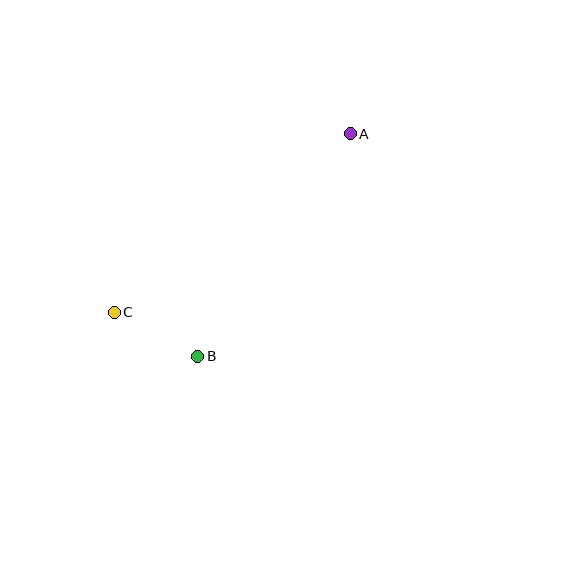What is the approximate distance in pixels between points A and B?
The distance between A and B is approximately 269 pixels.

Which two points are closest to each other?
Points B and C are closest to each other.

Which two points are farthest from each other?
Points A and C are farthest from each other.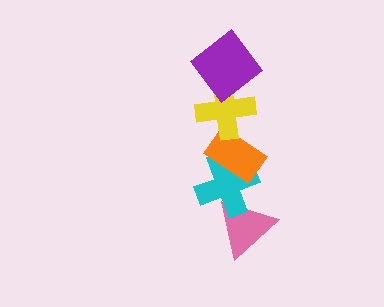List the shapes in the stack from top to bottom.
From top to bottom: the purple diamond, the yellow cross, the orange rectangle, the cyan cross, the pink triangle.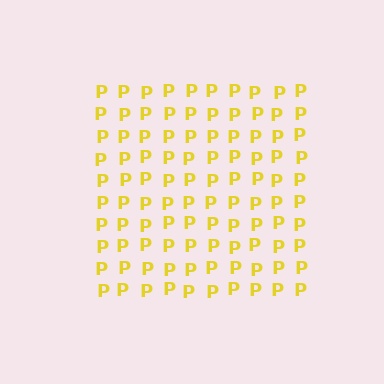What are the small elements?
The small elements are letter P's.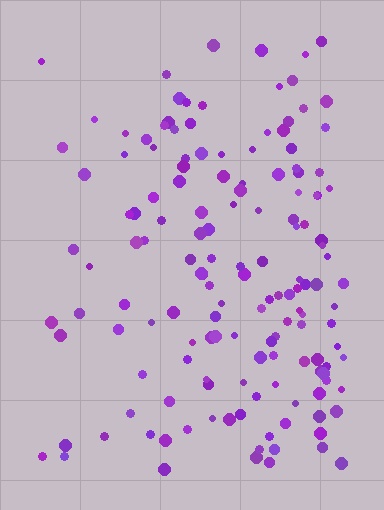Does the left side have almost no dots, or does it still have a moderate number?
Still a moderate number, just noticeably fewer than the right.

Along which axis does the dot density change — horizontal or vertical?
Horizontal.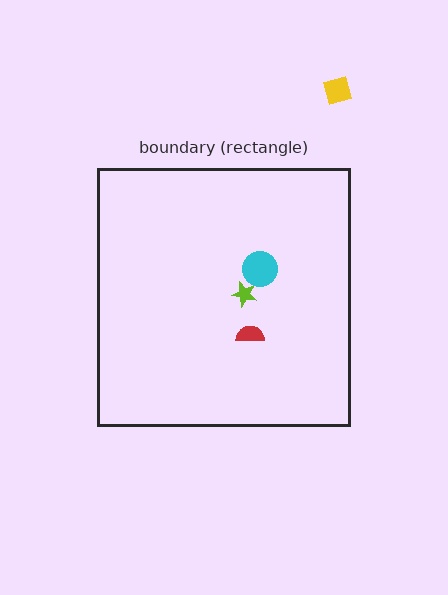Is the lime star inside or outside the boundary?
Inside.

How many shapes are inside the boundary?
3 inside, 1 outside.